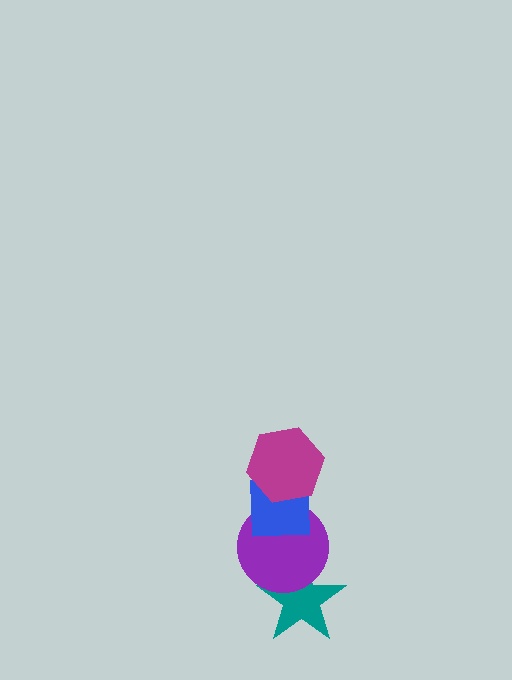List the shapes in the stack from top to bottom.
From top to bottom: the magenta hexagon, the blue square, the purple circle, the teal star.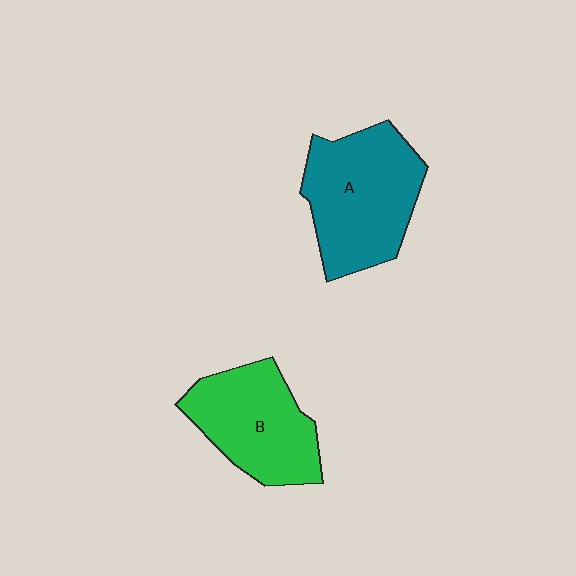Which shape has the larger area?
Shape A (teal).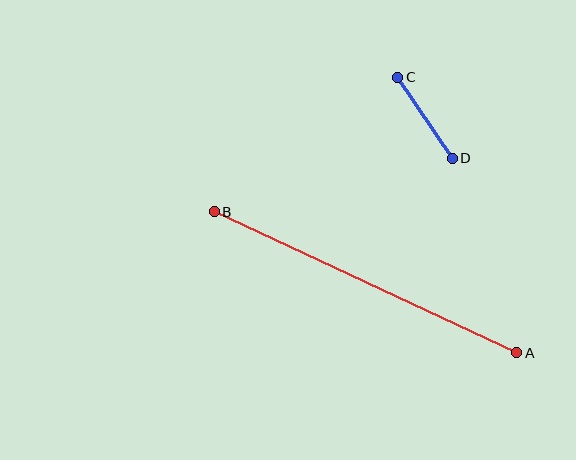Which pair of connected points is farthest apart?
Points A and B are farthest apart.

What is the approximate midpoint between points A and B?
The midpoint is at approximately (365, 282) pixels.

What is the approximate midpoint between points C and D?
The midpoint is at approximately (425, 118) pixels.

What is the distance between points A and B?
The distance is approximately 334 pixels.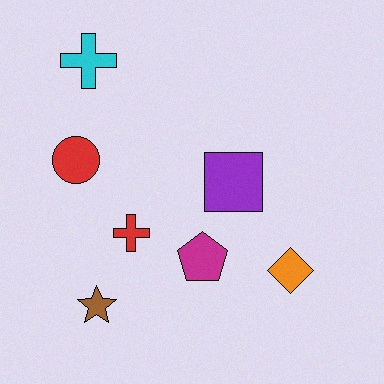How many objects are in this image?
There are 7 objects.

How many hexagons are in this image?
There are no hexagons.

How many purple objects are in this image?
There is 1 purple object.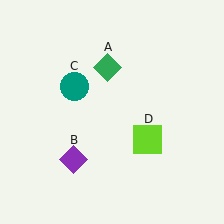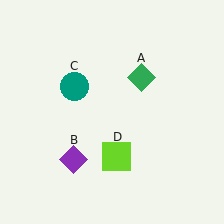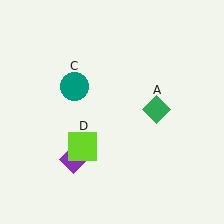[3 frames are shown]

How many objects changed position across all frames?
2 objects changed position: green diamond (object A), lime square (object D).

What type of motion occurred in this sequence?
The green diamond (object A), lime square (object D) rotated clockwise around the center of the scene.